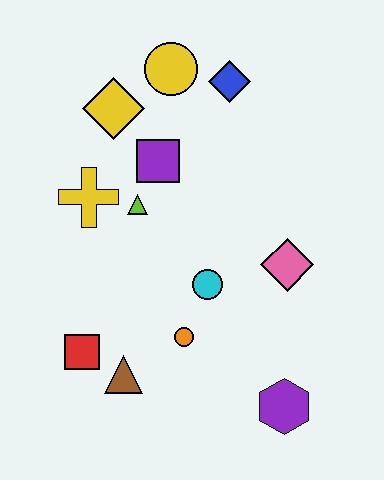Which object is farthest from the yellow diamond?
The purple hexagon is farthest from the yellow diamond.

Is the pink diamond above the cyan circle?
Yes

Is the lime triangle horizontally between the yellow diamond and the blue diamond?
Yes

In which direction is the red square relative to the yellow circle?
The red square is below the yellow circle.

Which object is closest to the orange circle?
The cyan circle is closest to the orange circle.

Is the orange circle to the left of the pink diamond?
Yes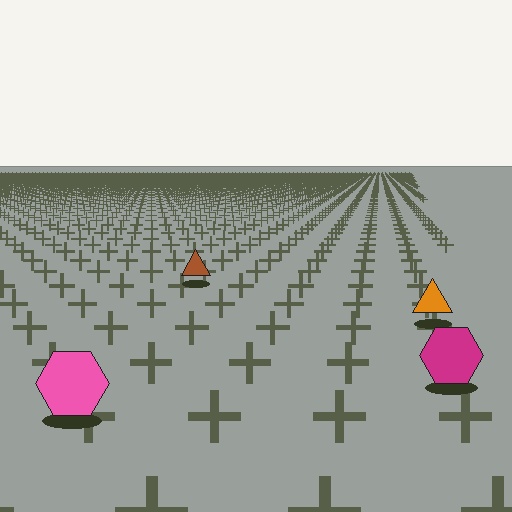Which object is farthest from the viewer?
The brown triangle is farthest from the viewer. It appears smaller and the ground texture around it is denser.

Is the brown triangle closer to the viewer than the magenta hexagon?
No. The magenta hexagon is closer — you can tell from the texture gradient: the ground texture is coarser near it.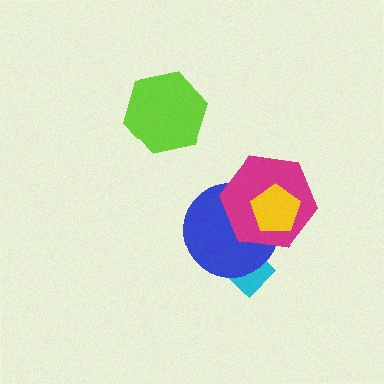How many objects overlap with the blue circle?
3 objects overlap with the blue circle.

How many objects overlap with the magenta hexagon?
2 objects overlap with the magenta hexagon.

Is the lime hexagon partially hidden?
No, no other shape covers it.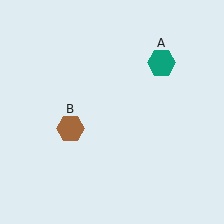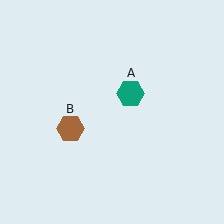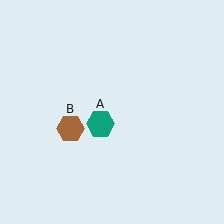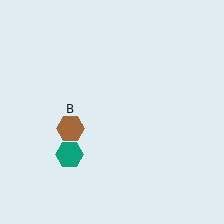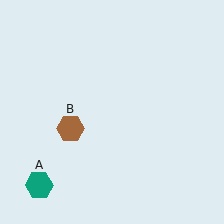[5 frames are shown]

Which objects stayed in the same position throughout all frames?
Brown hexagon (object B) remained stationary.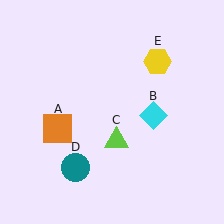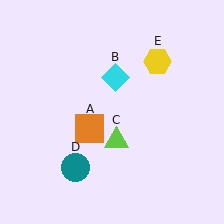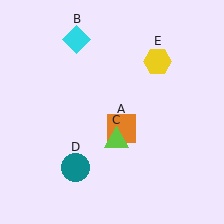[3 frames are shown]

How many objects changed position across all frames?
2 objects changed position: orange square (object A), cyan diamond (object B).